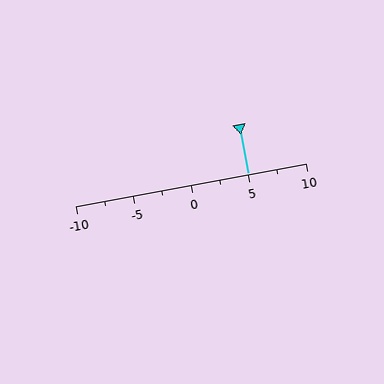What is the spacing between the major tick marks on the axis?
The major ticks are spaced 5 apart.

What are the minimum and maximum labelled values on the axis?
The axis runs from -10 to 10.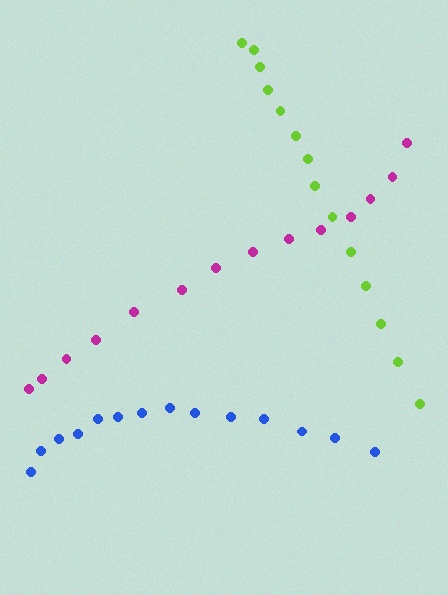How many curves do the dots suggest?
There are 3 distinct paths.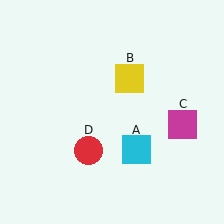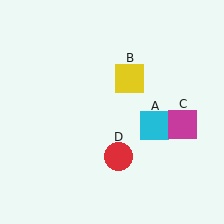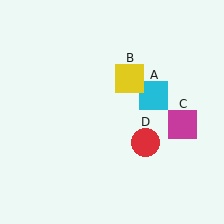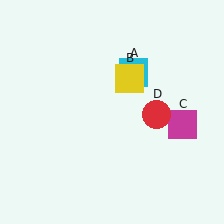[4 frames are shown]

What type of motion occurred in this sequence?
The cyan square (object A), red circle (object D) rotated counterclockwise around the center of the scene.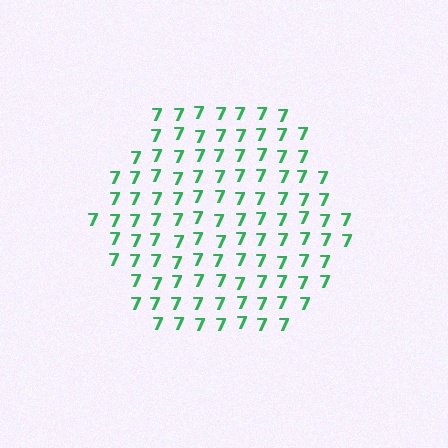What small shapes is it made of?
It is made of small digit 7's.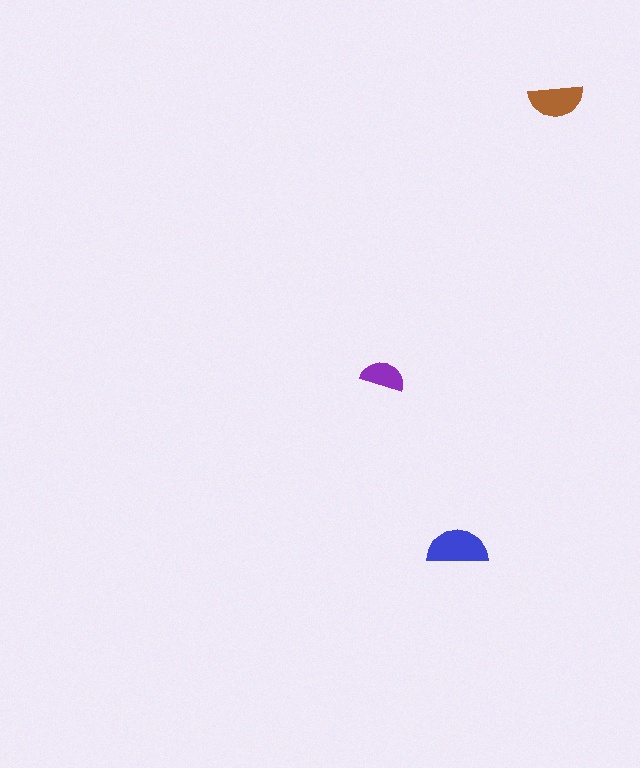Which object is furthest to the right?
The brown semicircle is rightmost.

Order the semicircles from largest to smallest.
the blue one, the brown one, the purple one.